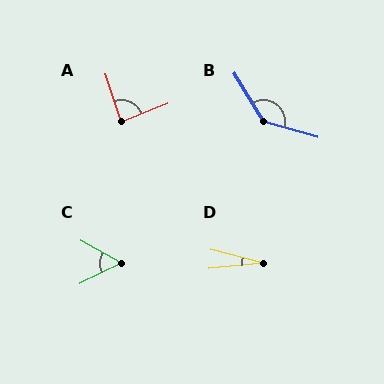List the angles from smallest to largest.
D (20°), C (55°), A (86°), B (138°).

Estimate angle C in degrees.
Approximately 55 degrees.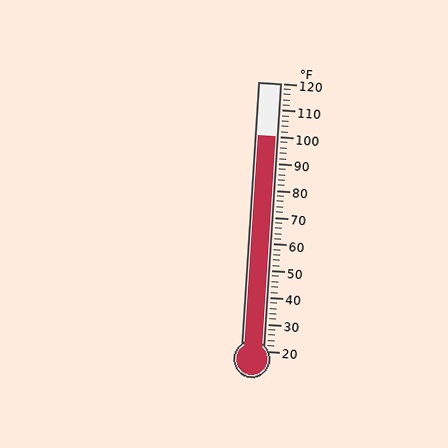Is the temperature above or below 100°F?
The temperature is at 100°F.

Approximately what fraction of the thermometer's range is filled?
The thermometer is filled to approximately 80% of its range.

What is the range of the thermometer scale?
The thermometer scale ranges from 20°F to 120°F.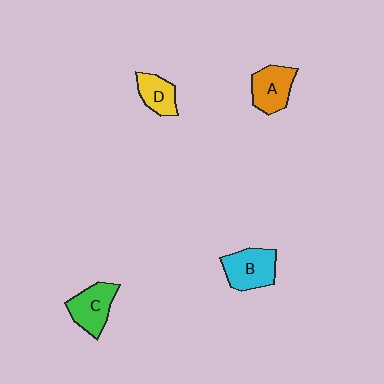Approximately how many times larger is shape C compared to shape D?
Approximately 1.4 times.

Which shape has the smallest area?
Shape D (yellow).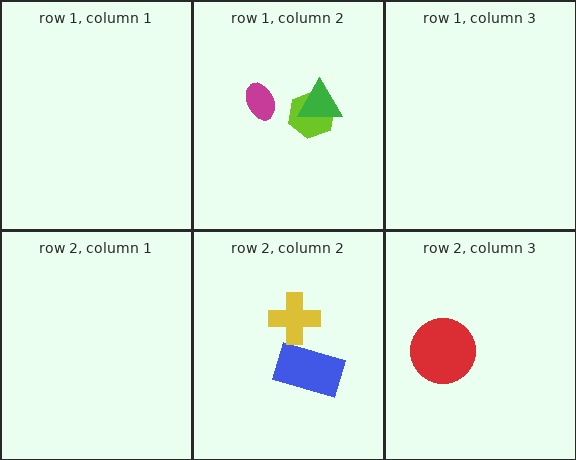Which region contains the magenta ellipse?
The row 1, column 2 region.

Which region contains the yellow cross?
The row 2, column 2 region.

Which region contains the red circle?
The row 2, column 3 region.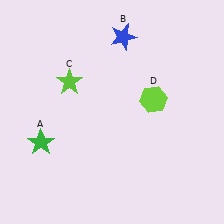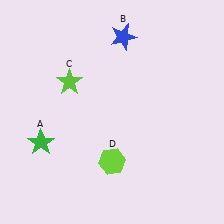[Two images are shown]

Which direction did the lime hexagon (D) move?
The lime hexagon (D) moved down.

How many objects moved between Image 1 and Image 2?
1 object moved between the two images.